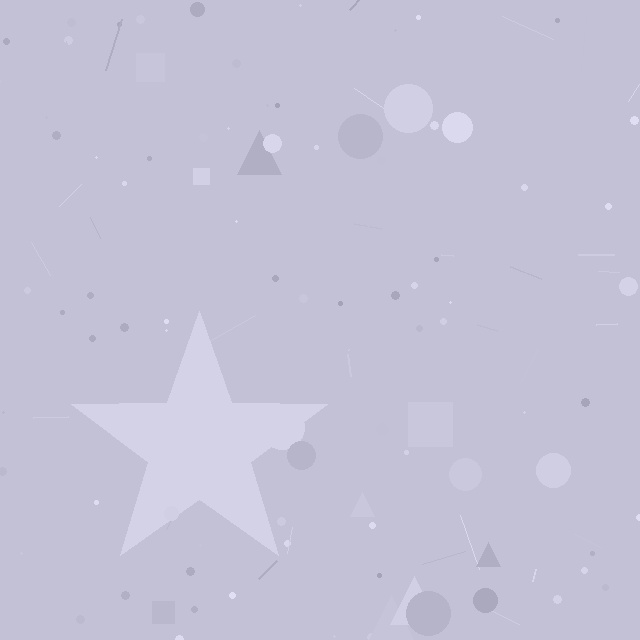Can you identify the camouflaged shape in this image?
The camouflaged shape is a star.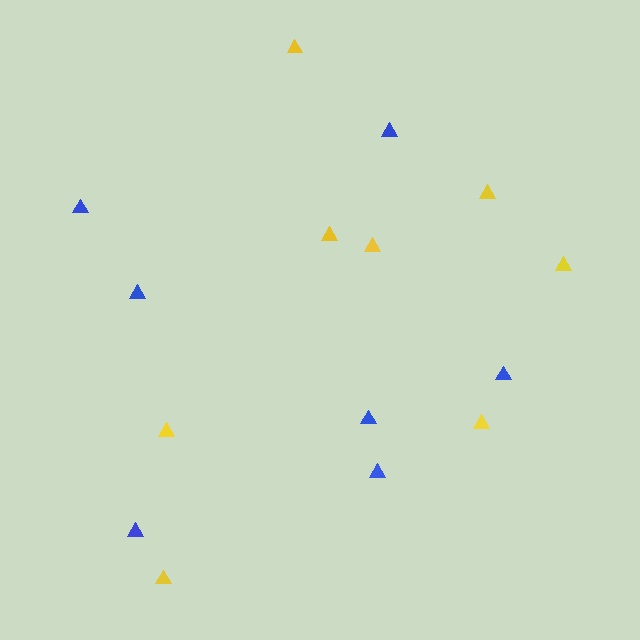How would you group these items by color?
There are 2 groups: one group of yellow triangles (8) and one group of blue triangles (7).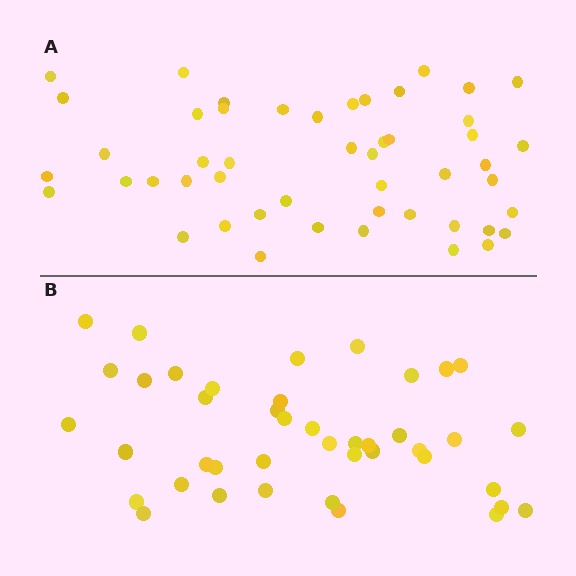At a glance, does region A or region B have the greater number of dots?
Region A (the top region) has more dots.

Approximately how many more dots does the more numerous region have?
Region A has roughly 8 or so more dots than region B.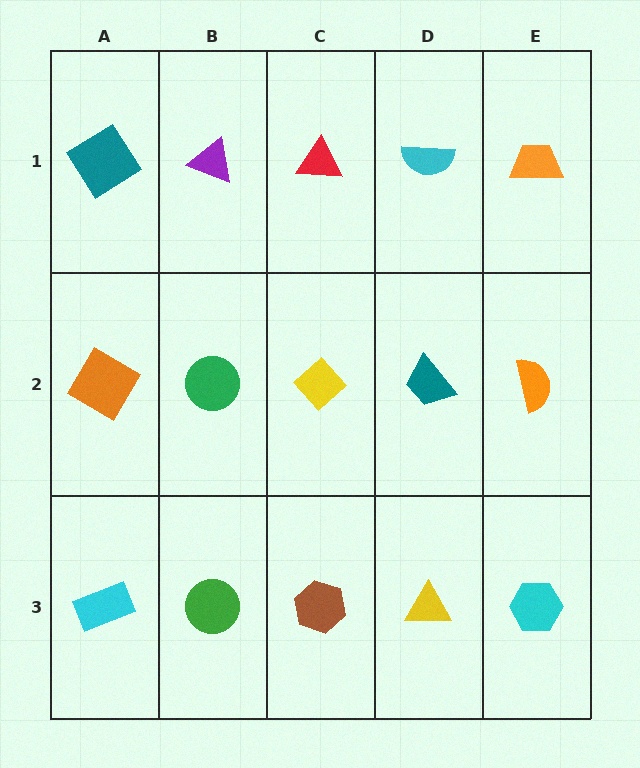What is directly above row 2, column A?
A teal diamond.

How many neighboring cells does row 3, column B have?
3.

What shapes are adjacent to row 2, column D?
A cyan semicircle (row 1, column D), a yellow triangle (row 3, column D), a yellow diamond (row 2, column C), an orange semicircle (row 2, column E).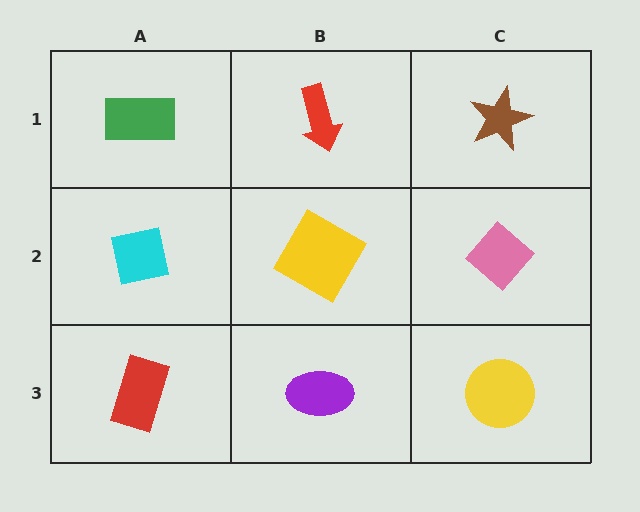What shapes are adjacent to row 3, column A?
A cyan square (row 2, column A), a purple ellipse (row 3, column B).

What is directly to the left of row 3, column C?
A purple ellipse.